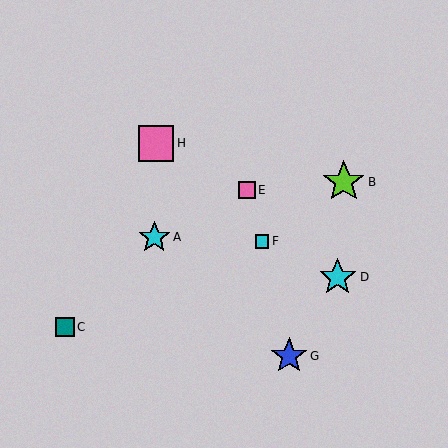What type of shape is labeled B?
Shape B is a lime star.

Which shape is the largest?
The lime star (labeled B) is the largest.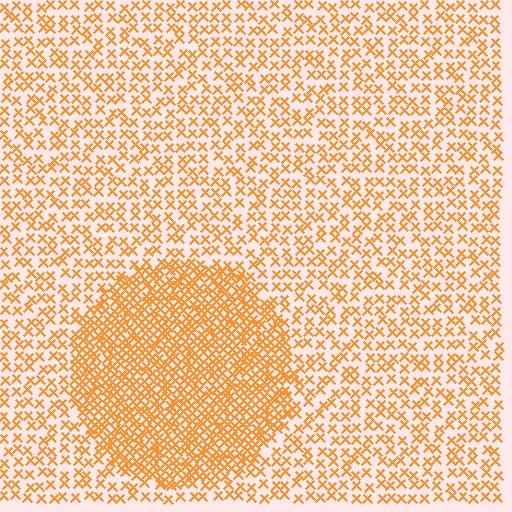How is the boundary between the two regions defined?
The boundary is defined by a change in element density (approximately 2.2x ratio). All elements are the same color, size, and shape.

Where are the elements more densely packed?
The elements are more densely packed inside the circle boundary.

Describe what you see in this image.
The image contains small orange elements arranged at two different densities. A circle-shaped region is visible where the elements are more densely packed than the surrounding area.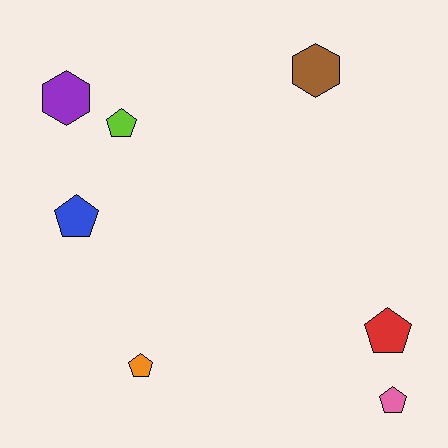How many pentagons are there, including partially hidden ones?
There are 5 pentagons.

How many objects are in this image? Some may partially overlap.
There are 7 objects.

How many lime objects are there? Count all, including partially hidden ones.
There is 1 lime object.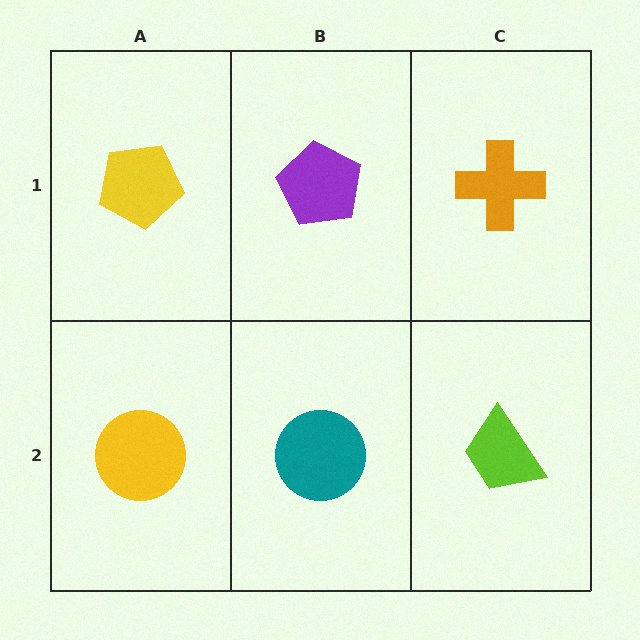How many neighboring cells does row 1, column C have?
2.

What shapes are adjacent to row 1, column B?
A teal circle (row 2, column B), a yellow pentagon (row 1, column A), an orange cross (row 1, column C).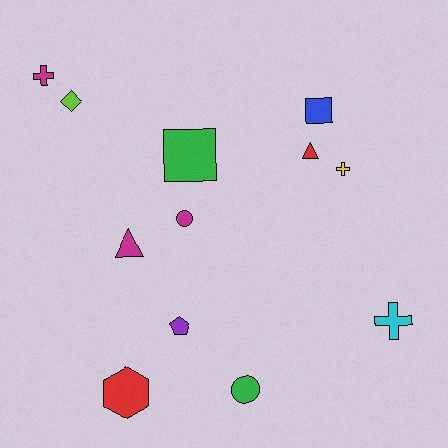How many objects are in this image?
There are 12 objects.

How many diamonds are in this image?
There is 1 diamond.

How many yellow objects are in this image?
There is 1 yellow object.